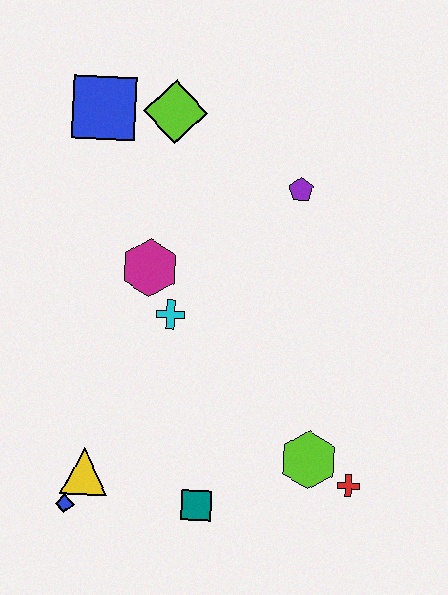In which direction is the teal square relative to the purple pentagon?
The teal square is below the purple pentagon.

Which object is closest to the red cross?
The lime hexagon is closest to the red cross.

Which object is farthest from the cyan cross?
The red cross is farthest from the cyan cross.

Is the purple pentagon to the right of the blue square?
Yes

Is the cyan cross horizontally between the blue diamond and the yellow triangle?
No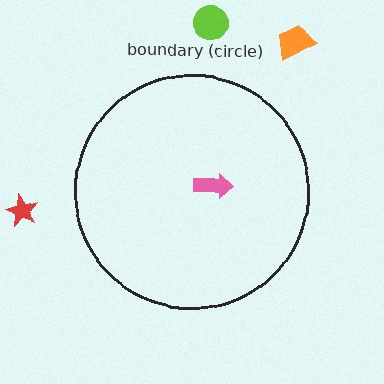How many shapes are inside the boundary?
1 inside, 3 outside.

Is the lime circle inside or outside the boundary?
Outside.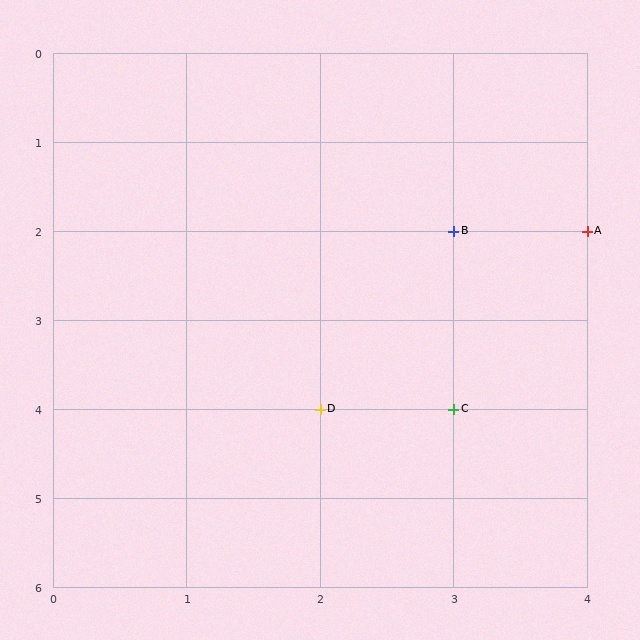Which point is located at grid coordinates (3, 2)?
Point B is at (3, 2).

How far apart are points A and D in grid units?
Points A and D are 2 columns and 2 rows apart (about 2.8 grid units diagonally).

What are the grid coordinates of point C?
Point C is at grid coordinates (3, 4).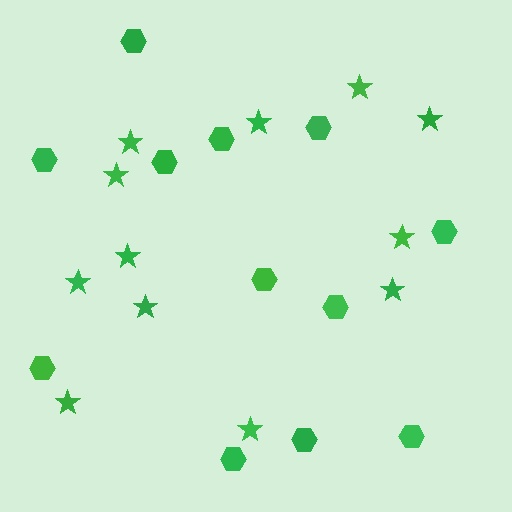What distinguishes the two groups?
There are 2 groups: one group of hexagons (12) and one group of stars (12).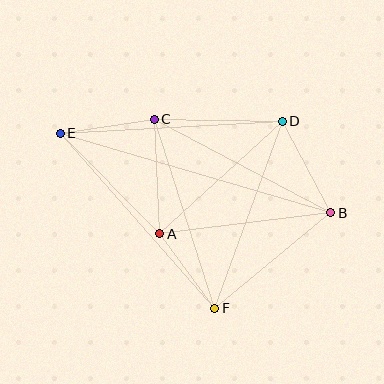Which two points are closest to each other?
Points A and F are closest to each other.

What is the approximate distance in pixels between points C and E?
The distance between C and E is approximately 95 pixels.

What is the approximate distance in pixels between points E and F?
The distance between E and F is approximately 233 pixels.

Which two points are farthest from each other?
Points B and E are farthest from each other.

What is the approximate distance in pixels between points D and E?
The distance between D and E is approximately 223 pixels.